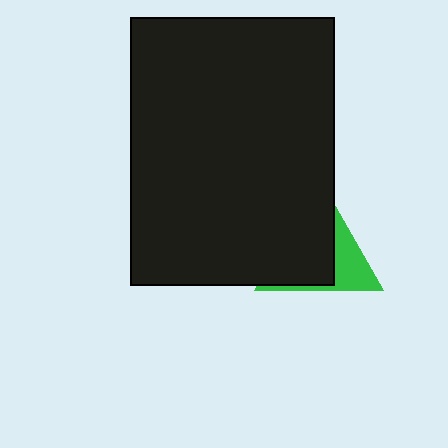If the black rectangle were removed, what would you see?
You would see the complete green triangle.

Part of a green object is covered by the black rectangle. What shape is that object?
It is a triangle.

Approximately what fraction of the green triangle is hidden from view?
Roughly 65% of the green triangle is hidden behind the black rectangle.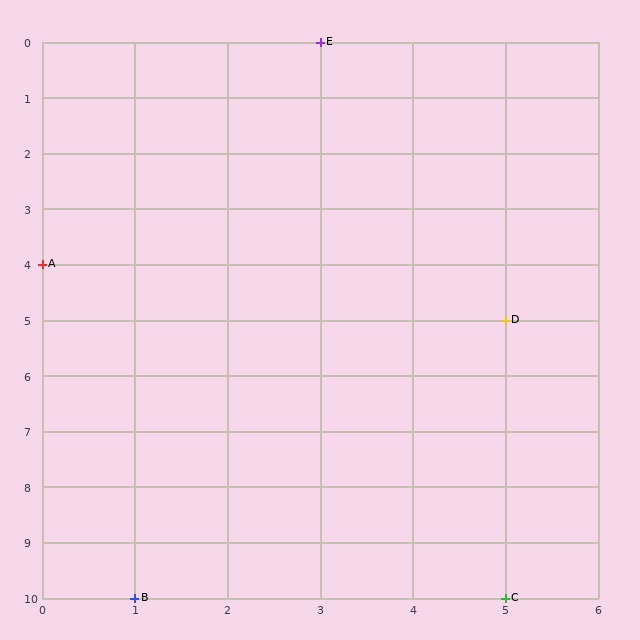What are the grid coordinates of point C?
Point C is at grid coordinates (5, 10).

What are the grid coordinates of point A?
Point A is at grid coordinates (0, 4).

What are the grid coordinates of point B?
Point B is at grid coordinates (1, 10).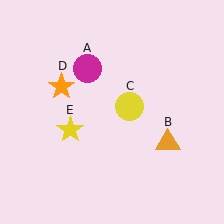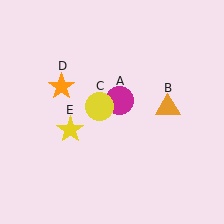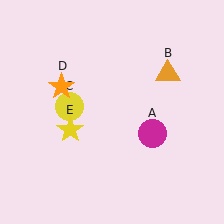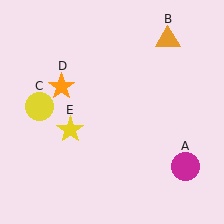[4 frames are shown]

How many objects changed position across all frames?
3 objects changed position: magenta circle (object A), orange triangle (object B), yellow circle (object C).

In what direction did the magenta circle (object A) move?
The magenta circle (object A) moved down and to the right.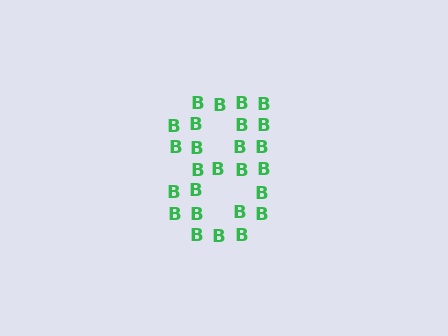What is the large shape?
The large shape is the digit 8.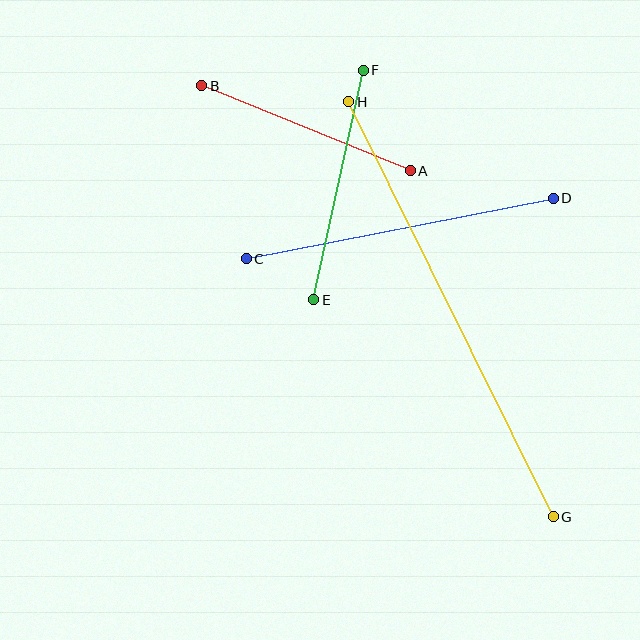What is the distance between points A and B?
The distance is approximately 225 pixels.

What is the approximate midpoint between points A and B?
The midpoint is at approximately (306, 128) pixels.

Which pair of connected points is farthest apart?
Points G and H are farthest apart.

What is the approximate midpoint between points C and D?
The midpoint is at approximately (400, 229) pixels.